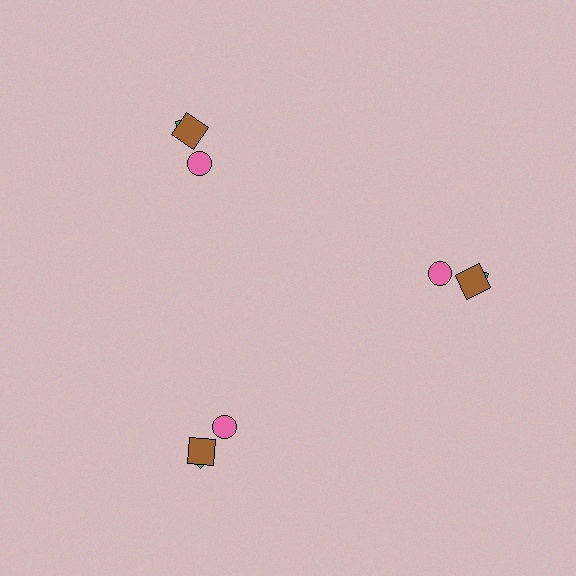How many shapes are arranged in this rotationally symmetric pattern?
There are 9 shapes, arranged in 3 groups of 3.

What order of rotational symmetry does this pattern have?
This pattern has 3-fold rotational symmetry.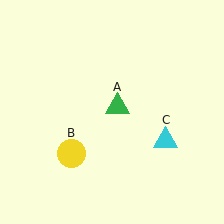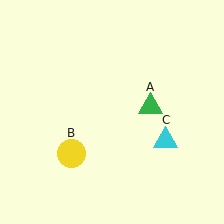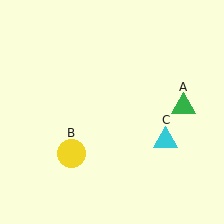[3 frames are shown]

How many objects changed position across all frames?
1 object changed position: green triangle (object A).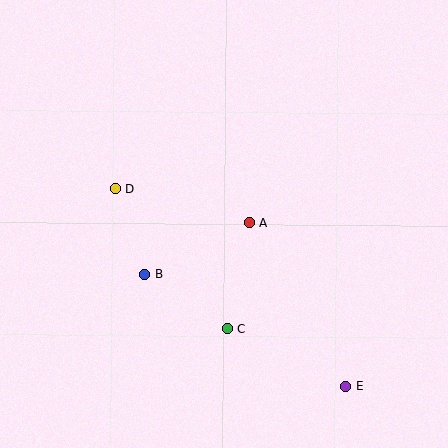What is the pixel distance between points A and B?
The distance between A and B is 117 pixels.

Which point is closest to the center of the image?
Point A at (249, 223) is closest to the center.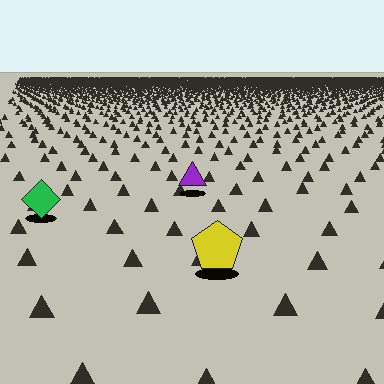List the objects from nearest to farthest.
From nearest to farthest: the yellow pentagon, the green diamond, the purple triangle.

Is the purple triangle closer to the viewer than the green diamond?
No. The green diamond is closer — you can tell from the texture gradient: the ground texture is coarser near it.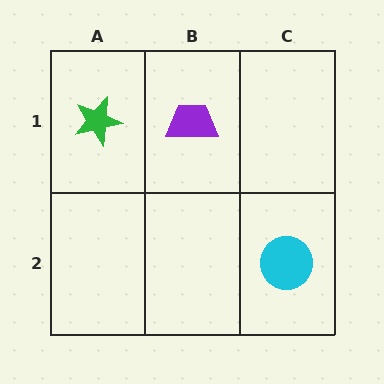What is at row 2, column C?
A cyan circle.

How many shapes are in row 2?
1 shape.